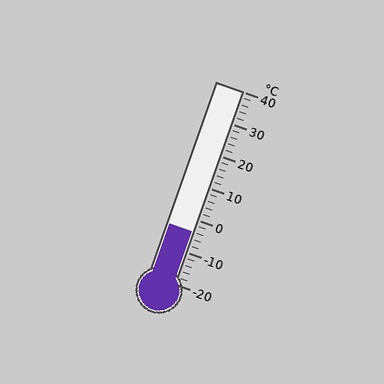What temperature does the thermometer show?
The thermometer shows approximately -4°C.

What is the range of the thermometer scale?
The thermometer scale ranges from -20°C to 40°C.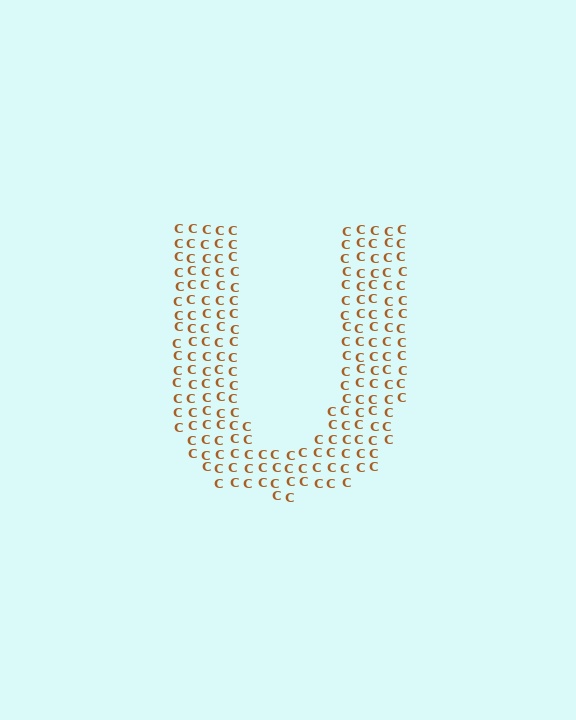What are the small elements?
The small elements are letter C's.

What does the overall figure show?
The overall figure shows the letter U.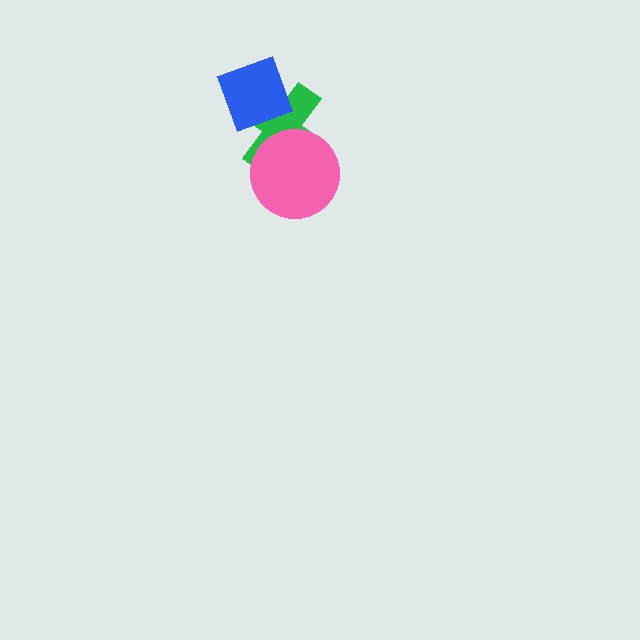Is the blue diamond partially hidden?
No, no other shape covers it.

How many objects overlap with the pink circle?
1 object overlaps with the pink circle.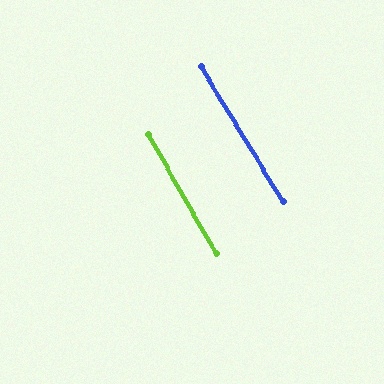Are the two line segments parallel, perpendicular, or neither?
Parallel — their directions differ by only 1.9°.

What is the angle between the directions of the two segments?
Approximately 2 degrees.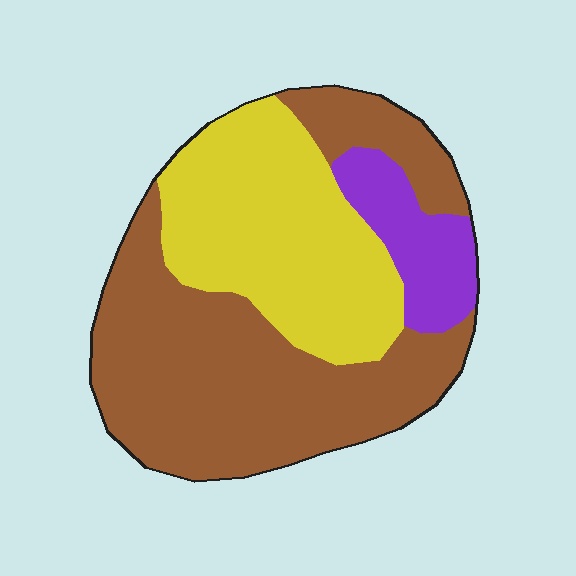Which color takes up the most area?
Brown, at roughly 55%.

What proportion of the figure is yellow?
Yellow covers 35% of the figure.